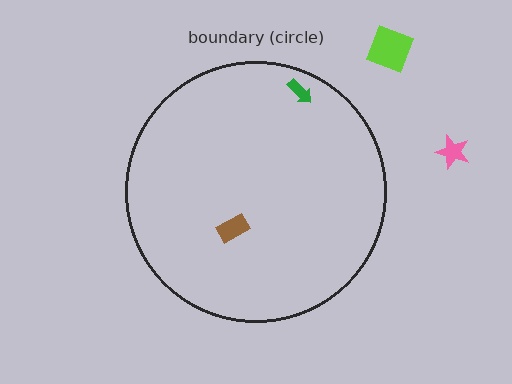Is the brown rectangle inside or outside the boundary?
Inside.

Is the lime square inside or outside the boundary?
Outside.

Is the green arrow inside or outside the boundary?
Inside.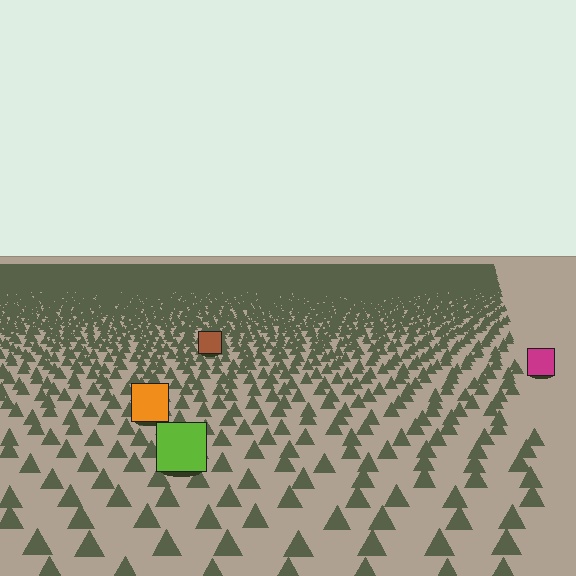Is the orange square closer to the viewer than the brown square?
Yes. The orange square is closer — you can tell from the texture gradient: the ground texture is coarser near it.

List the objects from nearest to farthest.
From nearest to farthest: the lime square, the orange square, the magenta square, the brown square.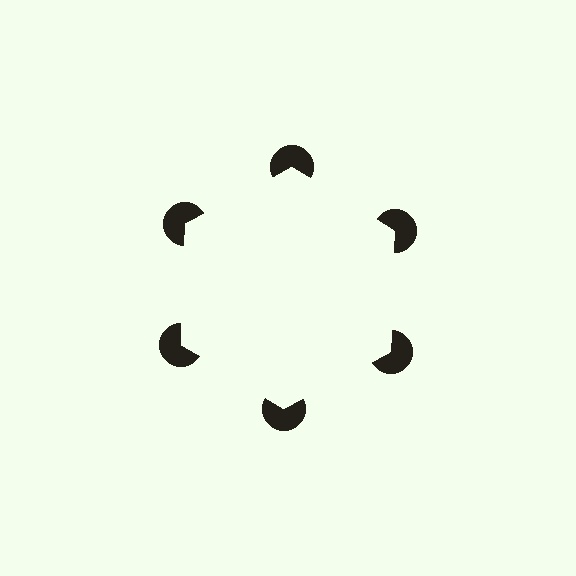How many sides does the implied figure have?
6 sides.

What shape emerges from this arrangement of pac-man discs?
An illusory hexagon — its edges are inferred from the aligned wedge cuts in the pac-man discs, not physically drawn.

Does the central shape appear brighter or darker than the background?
It typically appears slightly brighter than the background, even though no actual brightness change is drawn.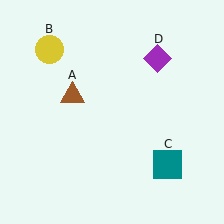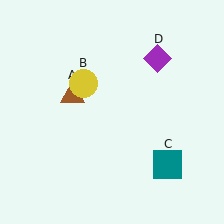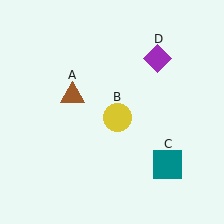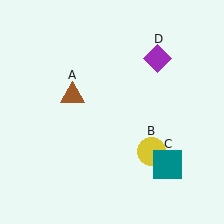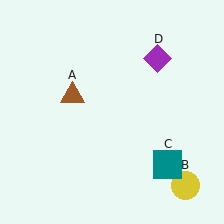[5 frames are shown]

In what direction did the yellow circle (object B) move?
The yellow circle (object B) moved down and to the right.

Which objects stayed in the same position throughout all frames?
Brown triangle (object A) and teal square (object C) and purple diamond (object D) remained stationary.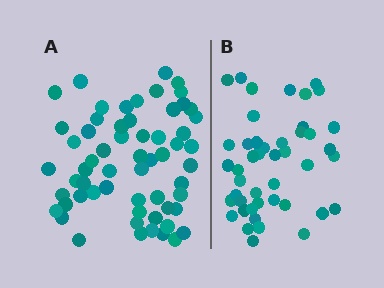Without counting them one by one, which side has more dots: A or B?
Region A (the left region) has more dots.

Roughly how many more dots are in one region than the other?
Region A has approximately 15 more dots than region B.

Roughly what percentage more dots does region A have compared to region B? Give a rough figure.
About 35% more.